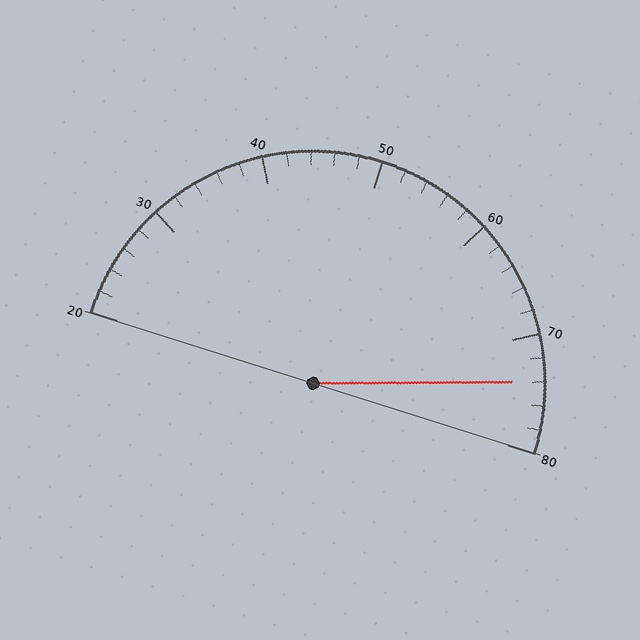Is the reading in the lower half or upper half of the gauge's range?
The reading is in the upper half of the range (20 to 80).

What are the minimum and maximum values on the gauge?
The gauge ranges from 20 to 80.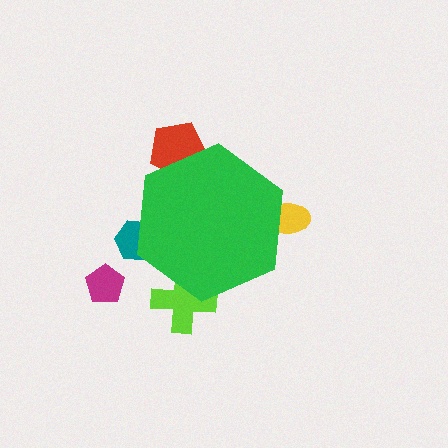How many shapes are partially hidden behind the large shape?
4 shapes are partially hidden.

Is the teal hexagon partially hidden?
Yes, the teal hexagon is partially hidden behind the green hexagon.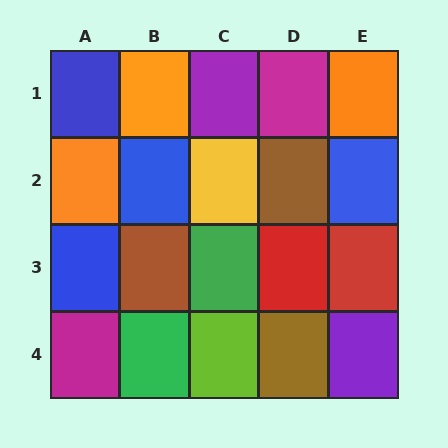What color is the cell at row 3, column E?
Red.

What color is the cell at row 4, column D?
Brown.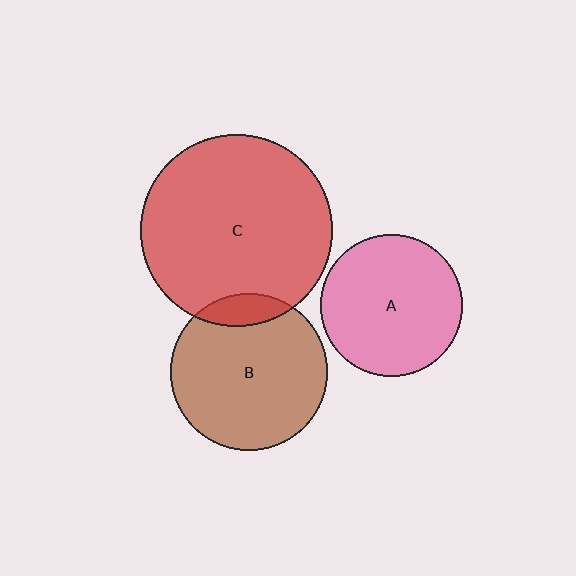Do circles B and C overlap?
Yes.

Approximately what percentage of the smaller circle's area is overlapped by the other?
Approximately 10%.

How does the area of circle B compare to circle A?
Approximately 1.2 times.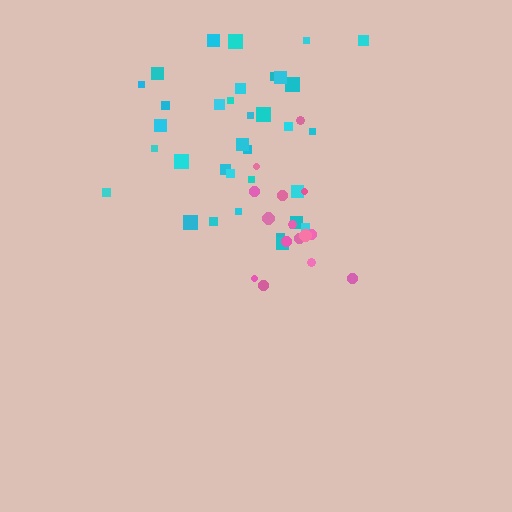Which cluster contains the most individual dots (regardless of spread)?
Cyan (34).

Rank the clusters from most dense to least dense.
pink, cyan.